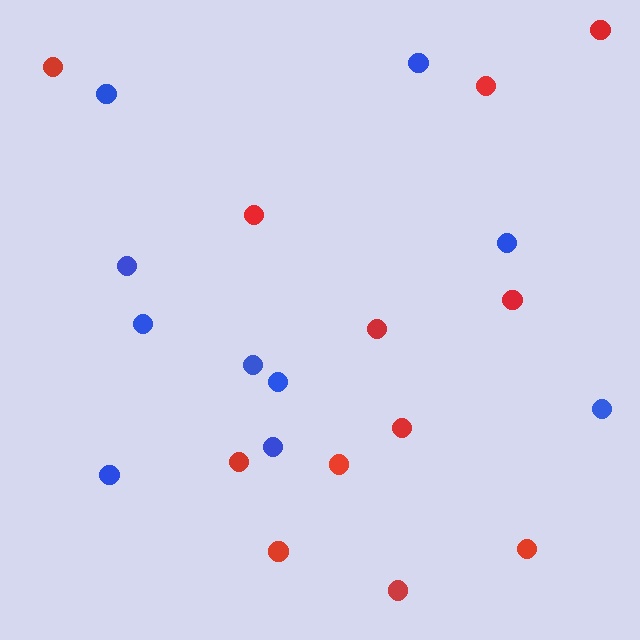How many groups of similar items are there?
There are 2 groups: one group of red circles (12) and one group of blue circles (10).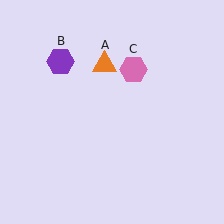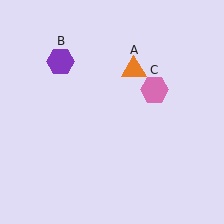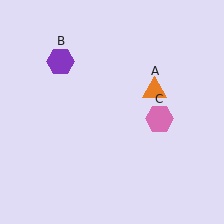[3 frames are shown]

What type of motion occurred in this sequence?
The orange triangle (object A), pink hexagon (object C) rotated clockwise around the center of the scene.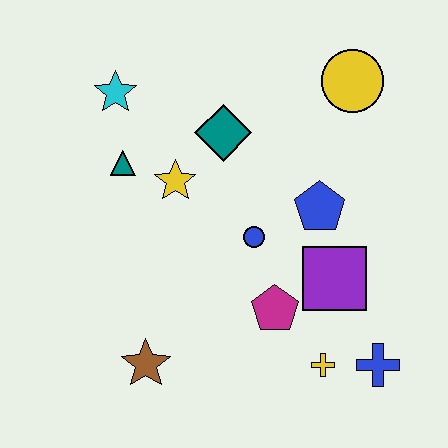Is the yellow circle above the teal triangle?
Yes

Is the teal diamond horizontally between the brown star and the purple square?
Yes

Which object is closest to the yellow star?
The teal triangle is closest to the yellow star.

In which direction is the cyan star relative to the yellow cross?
The cyan star is above the yellow cross.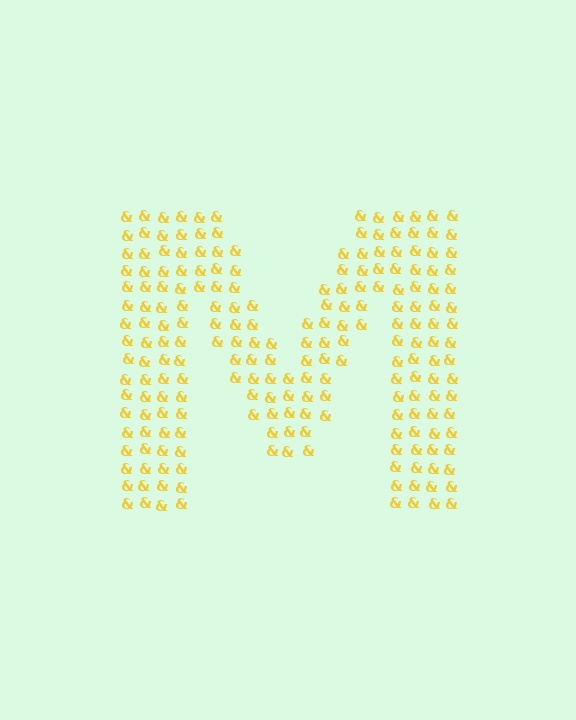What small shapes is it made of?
It is made of small ampersands.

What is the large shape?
The large shape is the letter M.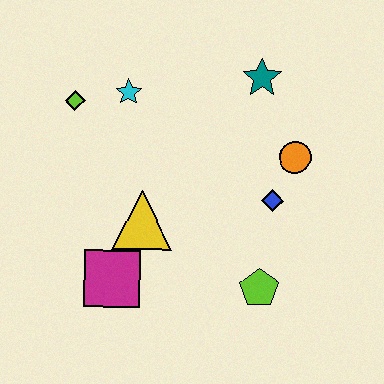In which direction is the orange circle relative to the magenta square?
The orange circle is to the right of the magenta square.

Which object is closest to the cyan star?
The lime diamond is closest to the cyan star.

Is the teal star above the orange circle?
Yes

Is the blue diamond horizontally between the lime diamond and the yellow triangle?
No